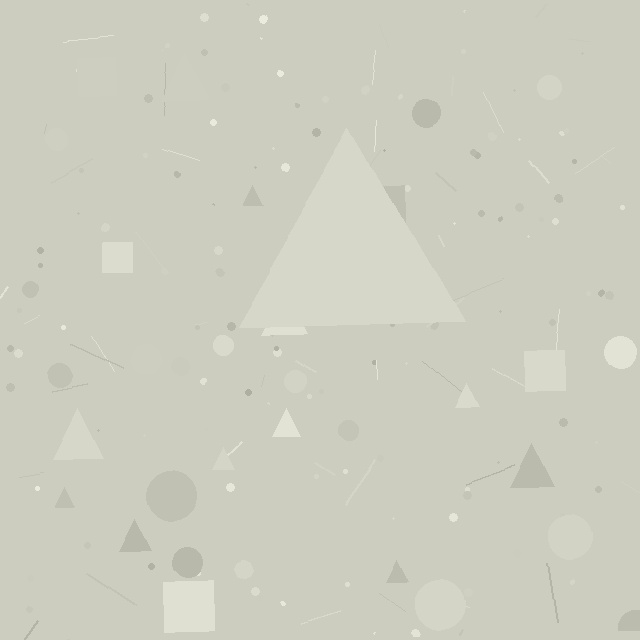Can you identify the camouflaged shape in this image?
The camouflaged shape is a triangle.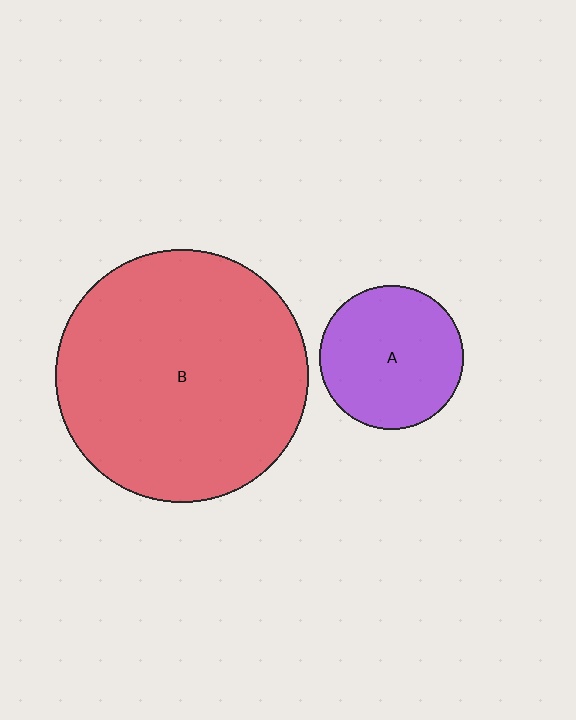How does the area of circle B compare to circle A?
Approximately 3.1 times.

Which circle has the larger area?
Circle B (red).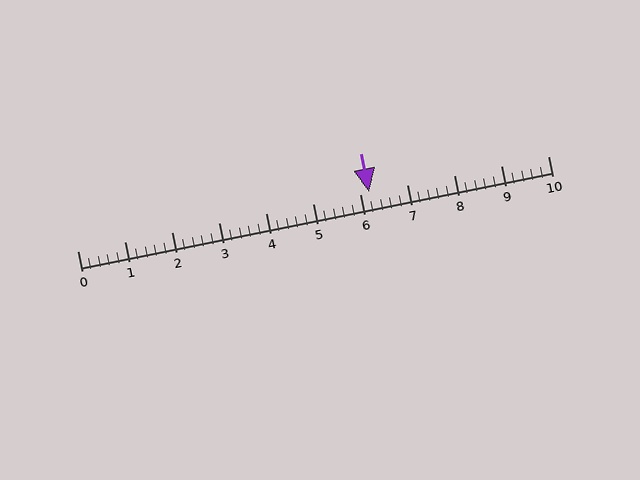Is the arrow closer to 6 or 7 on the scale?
The arrow is closer to 6.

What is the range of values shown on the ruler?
The ruler shows values from 0 to 10.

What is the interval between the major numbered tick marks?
The major tick marks are spaced 1 units apart.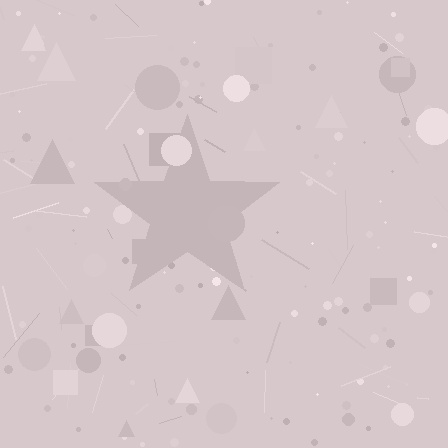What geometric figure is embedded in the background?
A star is embedded in the background.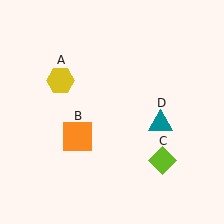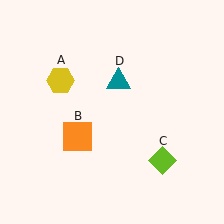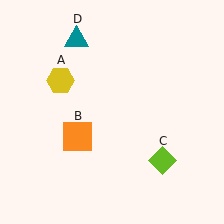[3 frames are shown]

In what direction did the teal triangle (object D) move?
The teal triangle (object D) moved up and to the left.